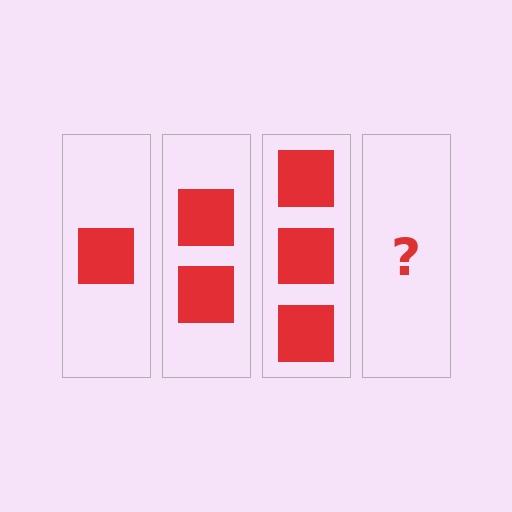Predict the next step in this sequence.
The next step is 4 squares.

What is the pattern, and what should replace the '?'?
The pattern is that each step adds one more square. The '?' should be 4 squares.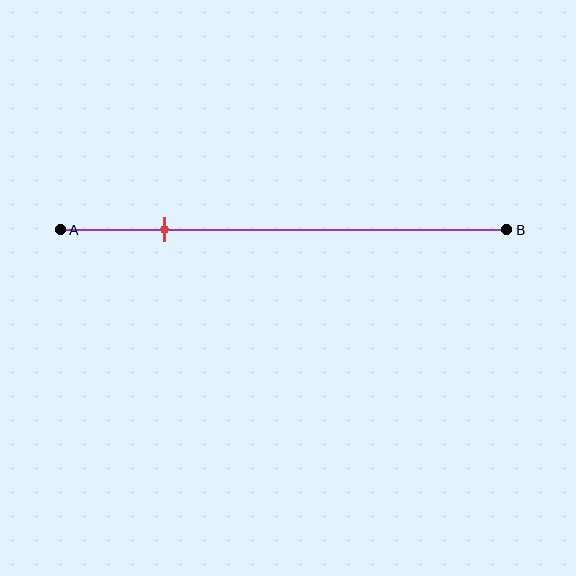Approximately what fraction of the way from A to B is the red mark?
The red mark is approximately 25% of the way from A to B.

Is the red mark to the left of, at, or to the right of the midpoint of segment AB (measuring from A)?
The red mark is to the left of the midpoint of segment AB.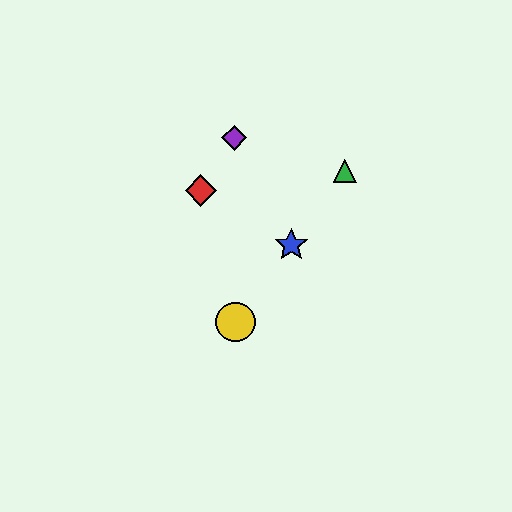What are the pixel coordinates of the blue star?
The blue star is at (291, 245).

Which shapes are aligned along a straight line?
The blue star, the green triangle, the yellow circle are aligned along a straight line.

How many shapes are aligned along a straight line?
3 shapes (the blue star, the green triangle, the yellow circle) are aligned along a straight line.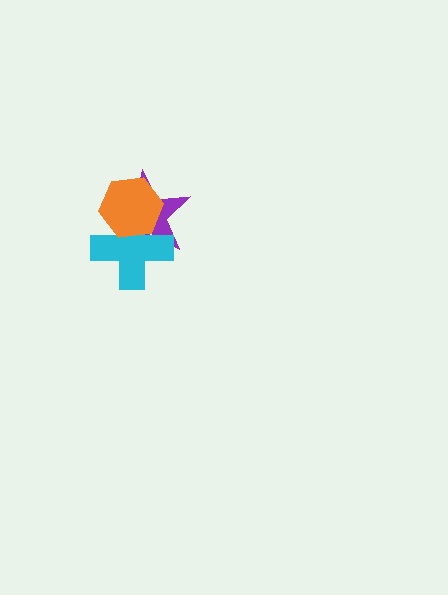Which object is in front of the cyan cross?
The orange hexagon is in front of the cyan cross.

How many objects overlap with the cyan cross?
2 objects overlap with the cyan cross.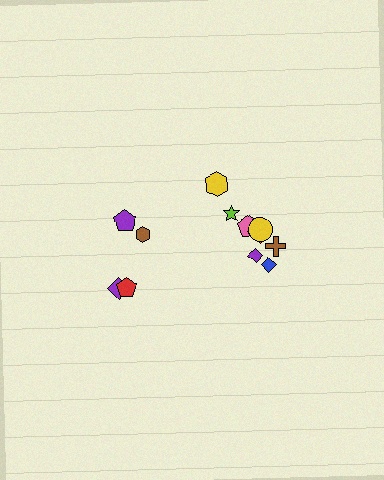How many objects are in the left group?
There are 4 objects.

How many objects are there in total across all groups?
There are 12 objects.